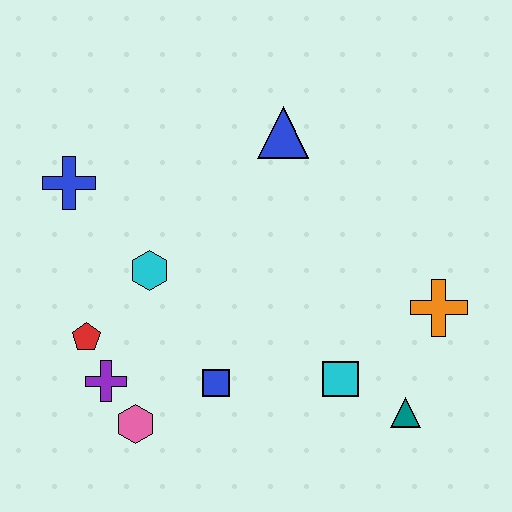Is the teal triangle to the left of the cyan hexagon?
No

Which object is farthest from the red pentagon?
The orange cross is farthest from the red pentagon.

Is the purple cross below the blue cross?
Yes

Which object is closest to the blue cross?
The cyan hexagon is closest to the blue cross.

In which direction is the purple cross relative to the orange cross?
The purple cross is to the left of the orange cross.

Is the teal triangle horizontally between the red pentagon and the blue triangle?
No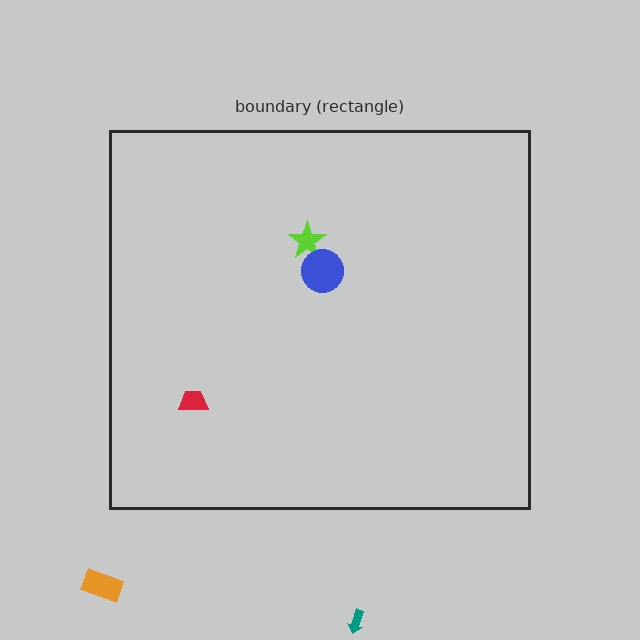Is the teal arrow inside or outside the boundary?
Outside.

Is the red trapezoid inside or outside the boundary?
Inside.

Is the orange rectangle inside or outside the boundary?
Outside.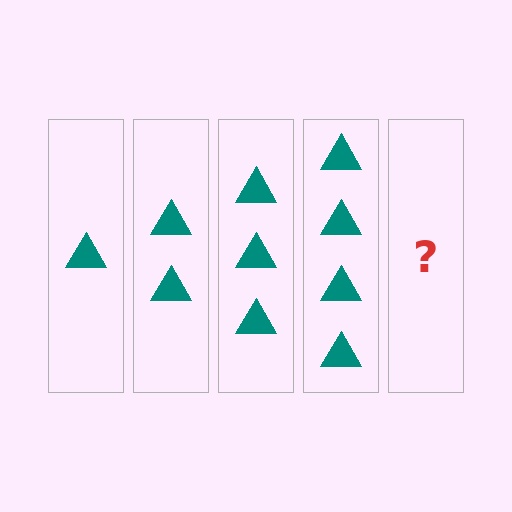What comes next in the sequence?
The next element should be 5 triangles.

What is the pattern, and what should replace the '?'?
The pattern is that each step adds one more triangle. The '?' should be 5 triangles.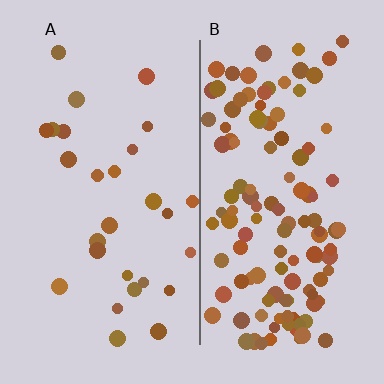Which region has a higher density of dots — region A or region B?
B (the right).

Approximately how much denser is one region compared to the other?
Approximately 4.3× — region B over region A.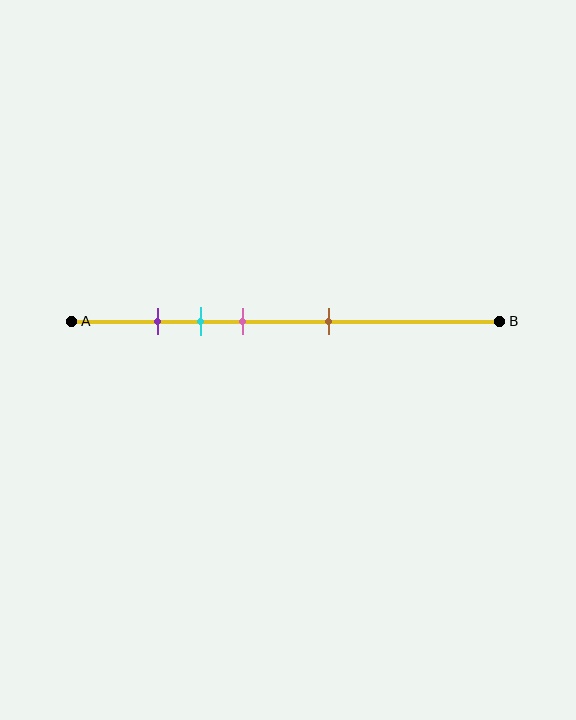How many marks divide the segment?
There are 4 marks dividing the segment.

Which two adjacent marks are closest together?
The purple and cyan marks are the closest adjacent pair.